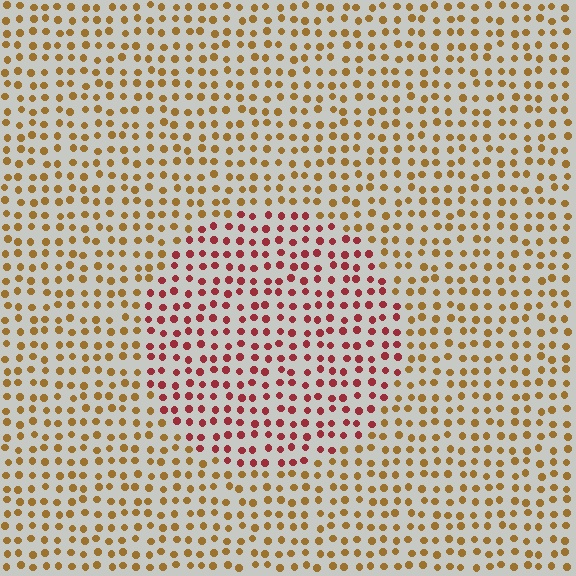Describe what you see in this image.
The image is filled with small brown elements in a uniform arrangement. A circle-shaped region is visible where the elements are tinted to a slightly different hue, forming a subtle color boundary.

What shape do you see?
I see a circle.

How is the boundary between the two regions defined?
The boundary is defined purely by a slight shift in hue (about 44 degrees). Spacing, size, and orientation are identical on both sides.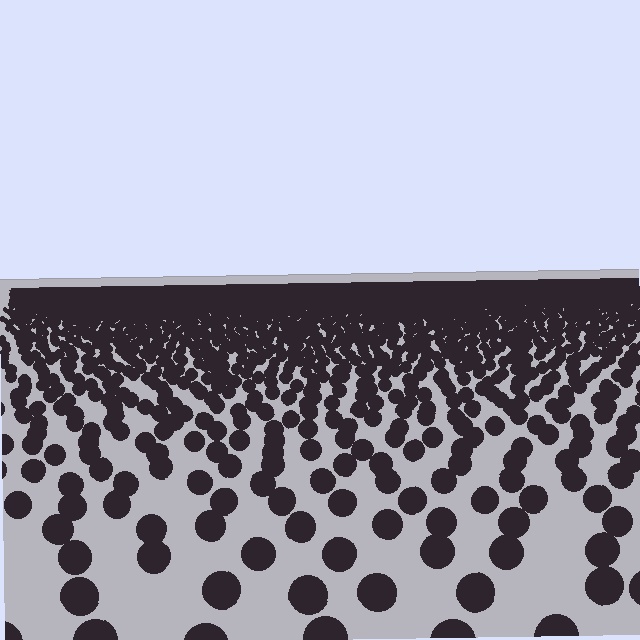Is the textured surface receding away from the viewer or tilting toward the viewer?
The surface is receding away from the viewer. Texture elements get smaller and denser toward the top.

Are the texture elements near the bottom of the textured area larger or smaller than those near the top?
Larger. Near the bottom, elements are closer to the viewer and appear at a bigger on-screen size.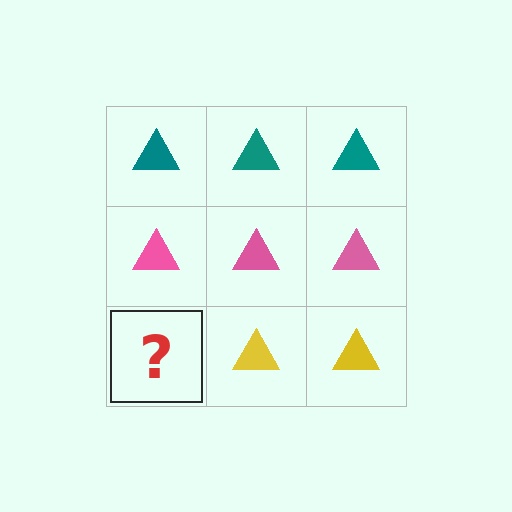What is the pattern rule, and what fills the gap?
The rule is that each row has a consistent color. The gap should be filled with a yellow triangle.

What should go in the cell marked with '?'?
The missing cell should contain a yellow triangle.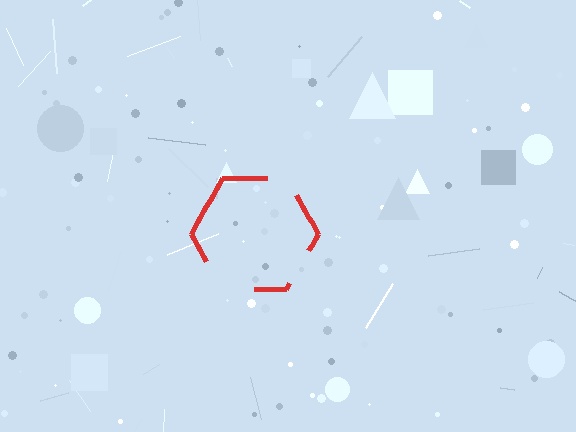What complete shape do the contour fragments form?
The contour fragments form a hexagon.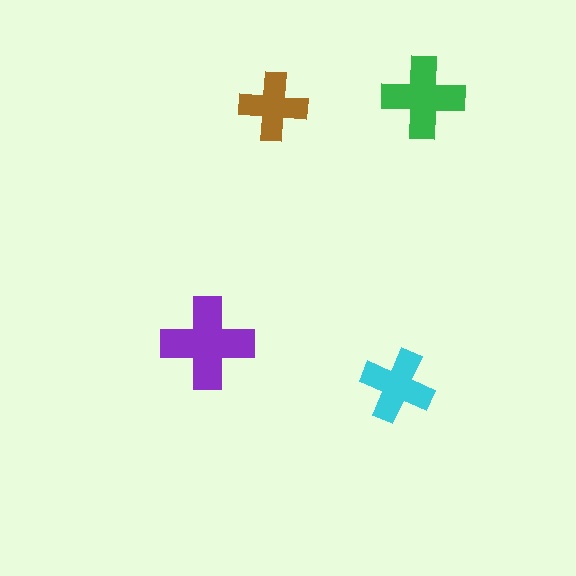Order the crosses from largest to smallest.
the purple one, the green one, the cyan one, the brown one.